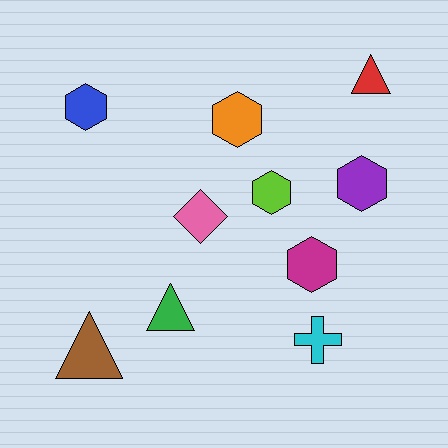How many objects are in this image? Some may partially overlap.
There are 10 objects.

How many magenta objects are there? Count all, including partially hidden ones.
There is 1 magenta object.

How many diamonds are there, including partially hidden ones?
There is 1 diamond.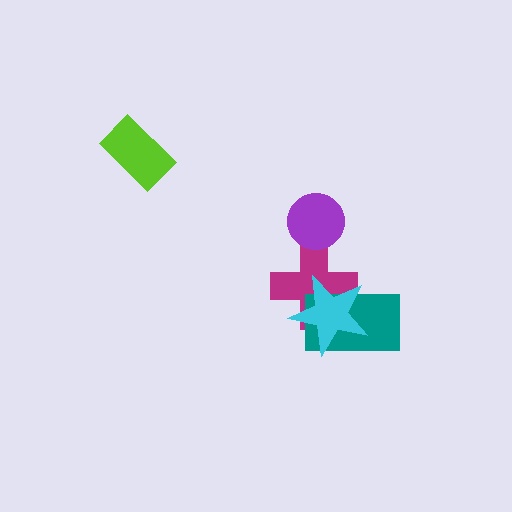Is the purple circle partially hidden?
No, no other shape covers it.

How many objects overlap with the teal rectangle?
2 objects overlap with the teal rectangle.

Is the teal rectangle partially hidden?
Yes, it is partially covered by another shape.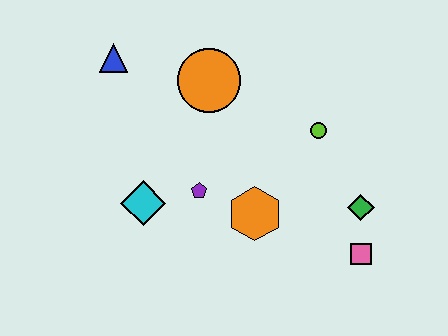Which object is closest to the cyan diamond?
The purple pentagon is closest to the cyan diamond.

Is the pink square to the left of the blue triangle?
No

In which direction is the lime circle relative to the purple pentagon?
The lime circle is to the right of the purple pentagon.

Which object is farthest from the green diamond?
The blue triangle is farthest from the green diamond.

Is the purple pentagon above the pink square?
Yes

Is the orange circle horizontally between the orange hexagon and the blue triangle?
Yes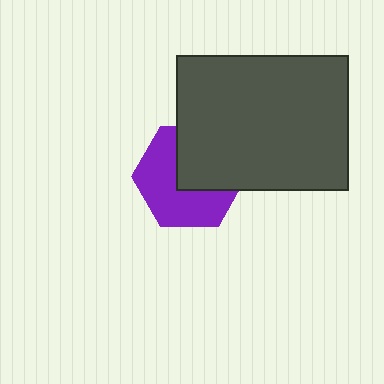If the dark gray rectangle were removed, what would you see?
You would see the complete purple hexagon.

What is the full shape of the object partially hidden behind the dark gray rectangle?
The partially hidden object is a purple hexagon.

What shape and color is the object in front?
The object in front is a dark gray rectangle.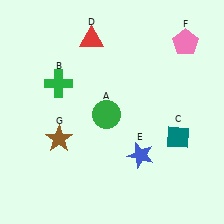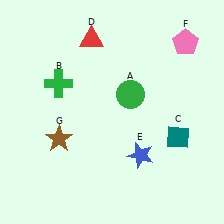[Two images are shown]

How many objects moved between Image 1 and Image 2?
1 object moved between the two images.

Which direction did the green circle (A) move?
The green circle (A) moved right.